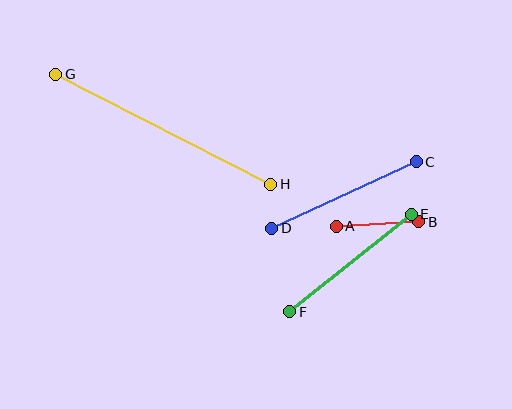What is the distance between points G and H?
The distance is approximately 242 pixels.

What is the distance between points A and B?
The distance is approximately 83 pixels.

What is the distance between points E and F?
The distance is approximately 156 pixels.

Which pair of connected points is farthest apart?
Points G and H are farthest apart.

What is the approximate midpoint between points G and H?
The midpoint is at approximately (163, 129) pixels.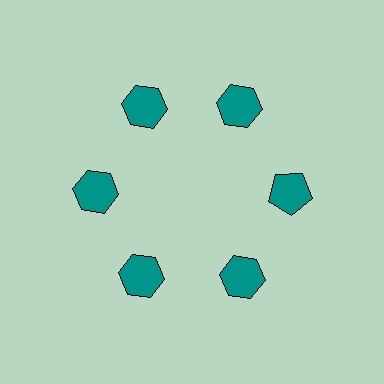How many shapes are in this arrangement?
There are 6 shapes arranged in a ring pattern.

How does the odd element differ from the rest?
It has a different shape: pentagon instead of hexagon.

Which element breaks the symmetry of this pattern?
The teal pentagon at roughly the 3 o'clock position breaks the symmetry. All other shapes are teal hexagons.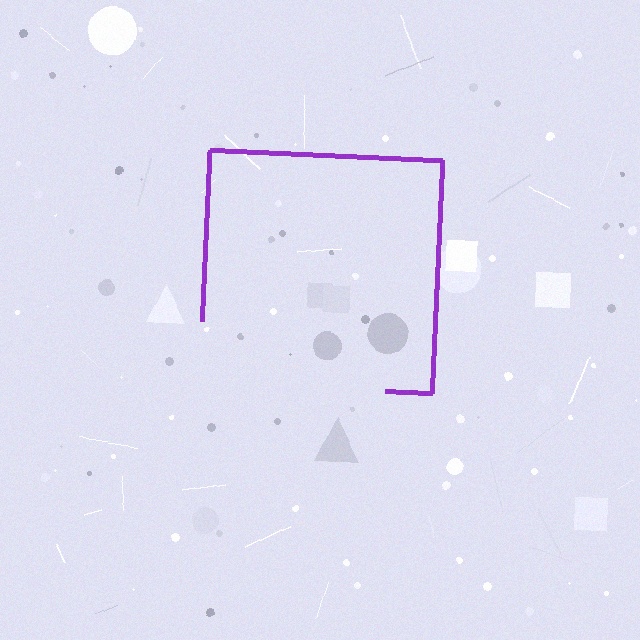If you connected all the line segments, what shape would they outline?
They would outline a square.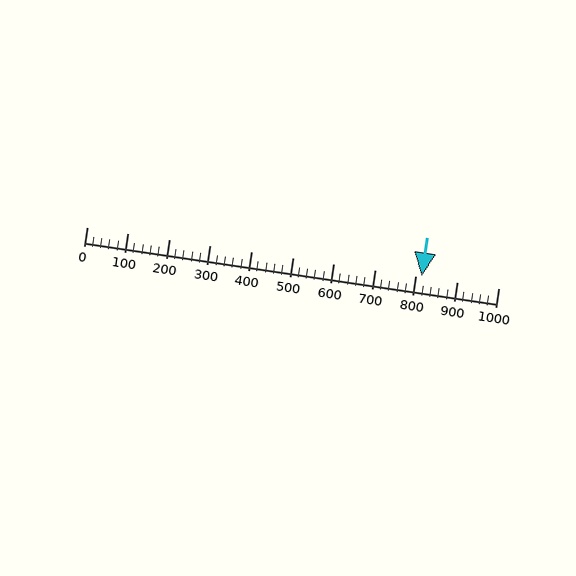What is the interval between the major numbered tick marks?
The major tick marks are spaced 100 units apart.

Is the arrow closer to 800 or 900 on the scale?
The arrow is closer to 800.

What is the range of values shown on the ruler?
The ruler shows values from 0 to 1000.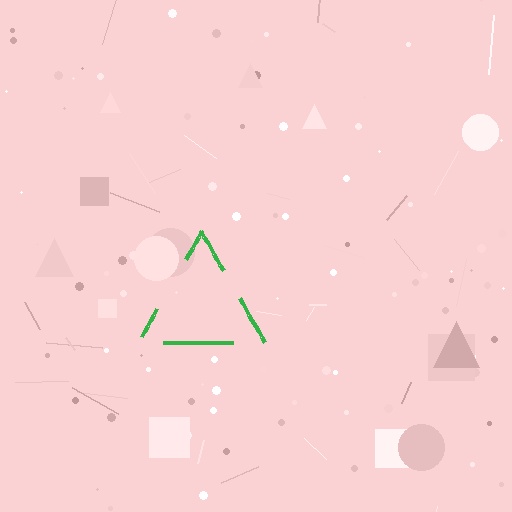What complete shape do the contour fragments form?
The contour fragments form a triangle.